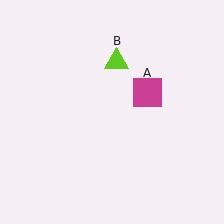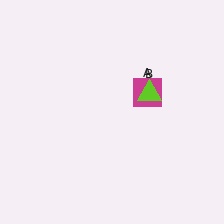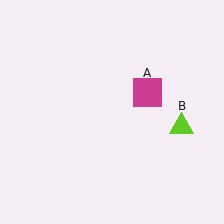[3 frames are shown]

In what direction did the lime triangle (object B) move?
The lime triangle (object B) moved down and to the right.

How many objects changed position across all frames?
1 object changed position: lime triangle (object B).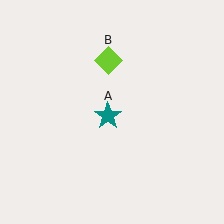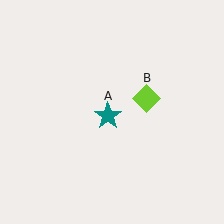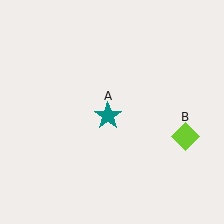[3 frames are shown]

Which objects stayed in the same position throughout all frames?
Teal star (object A) remained stationary.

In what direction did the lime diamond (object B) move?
The lime diamond (object B) moved down and to the right.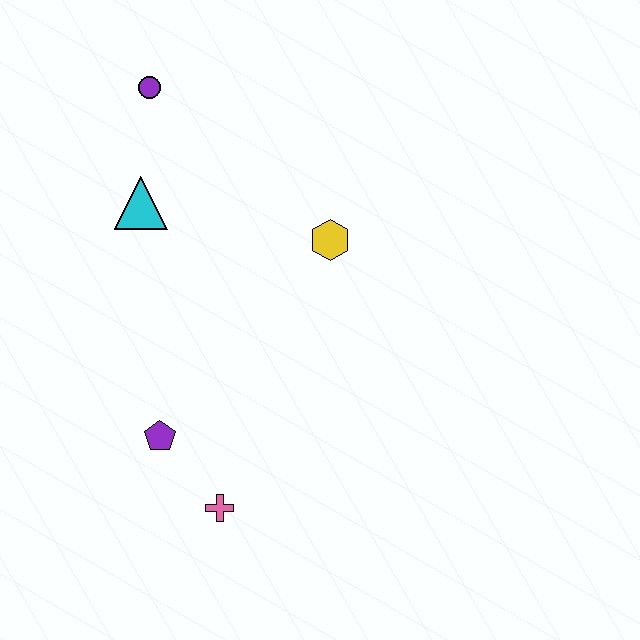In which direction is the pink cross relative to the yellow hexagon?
The pink cross is below the yellow hexagon.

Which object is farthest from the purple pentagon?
The purple circle is farthest from the purple pentagon.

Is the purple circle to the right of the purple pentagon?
No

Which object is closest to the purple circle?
The cyan triangle is closest to the purple circle.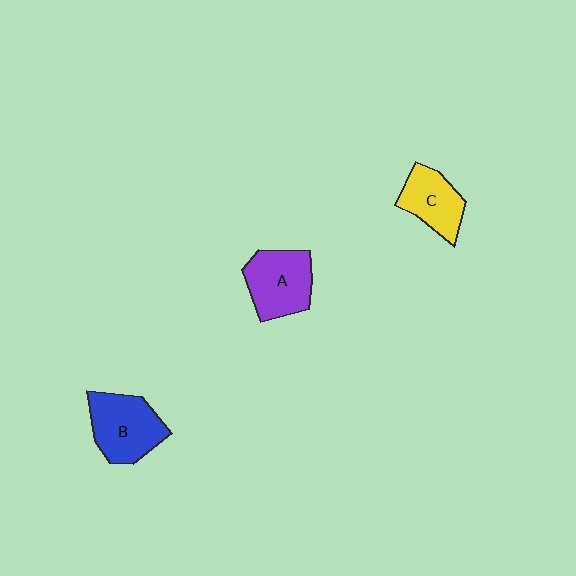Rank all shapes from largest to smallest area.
From largest to smallest: B (blue), A (purple), C (yellow).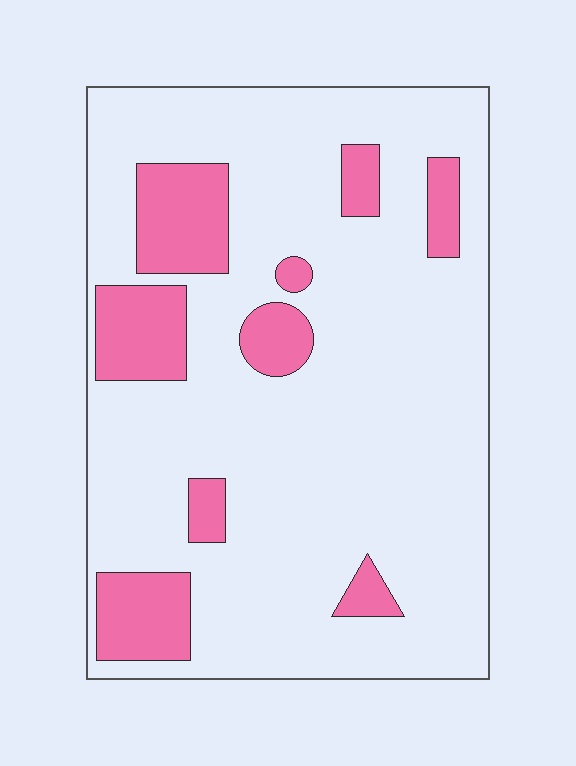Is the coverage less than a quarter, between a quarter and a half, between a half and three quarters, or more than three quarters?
Less than a quarter.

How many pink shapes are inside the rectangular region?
9.